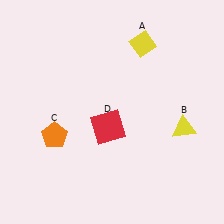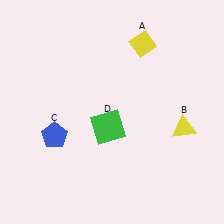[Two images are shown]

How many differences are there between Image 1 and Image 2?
There are 2 differences between the two images.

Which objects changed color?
C changed from orange to blue. D changed from red to green.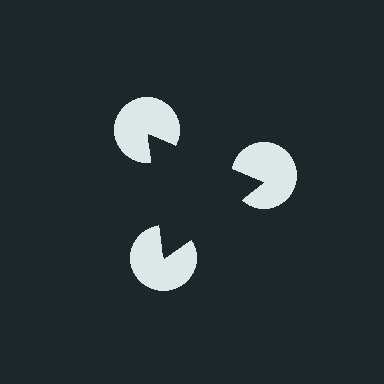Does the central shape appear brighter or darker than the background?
It typically appears slightly darker than the background, even though no actual brightness change is drawn.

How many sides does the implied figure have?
3 sides.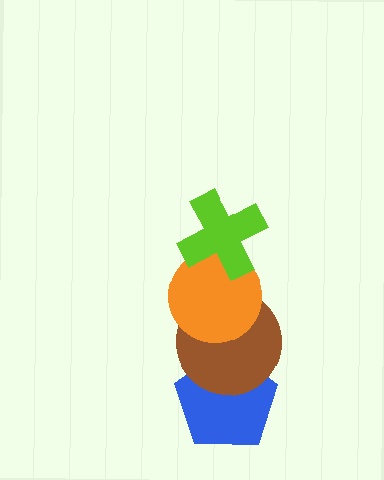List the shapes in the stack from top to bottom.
From top to bottom: the lime cross, the orange circle, the brown circle, the blue pentagon.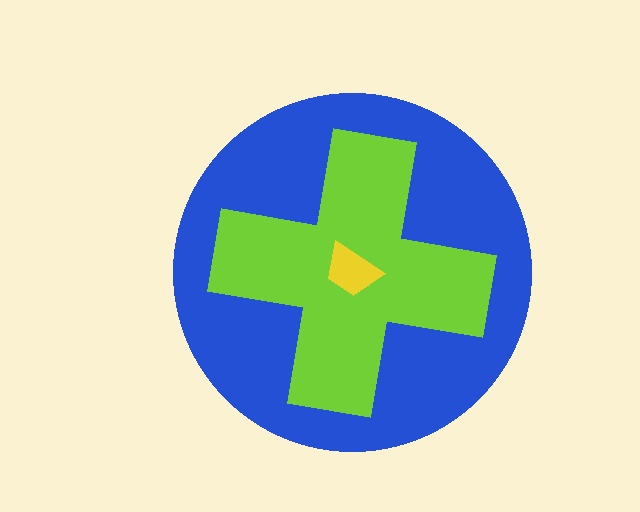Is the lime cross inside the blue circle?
Yes.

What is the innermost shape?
The yellow trapezoid.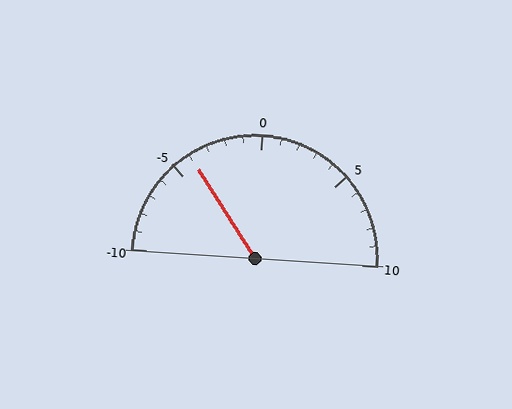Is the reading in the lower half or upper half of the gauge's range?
The reading is in the lower half of the range (-10 to 10).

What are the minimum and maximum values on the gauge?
The gauge ranges from -10 to 10.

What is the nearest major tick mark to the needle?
The nearest major tick mark is -5.